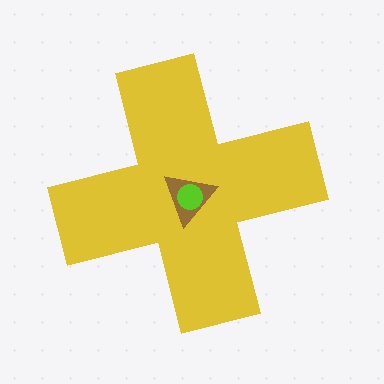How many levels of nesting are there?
3.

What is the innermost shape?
The lime circle.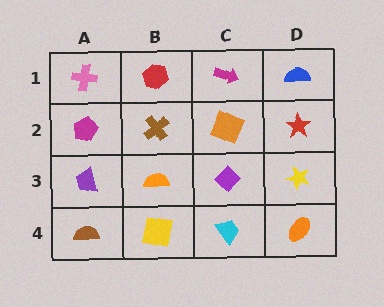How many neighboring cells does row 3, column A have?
3.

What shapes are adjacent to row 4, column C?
A purple diamond (row 3, column C), a yellow square (row 4, column B), an orange ellipse (row 4, column D).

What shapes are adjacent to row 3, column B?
A brown cross (row 2, column B), a yellow square (row 4, column B), a purple trapezoid (row 3, column A), a purple diamond (row 3, column C).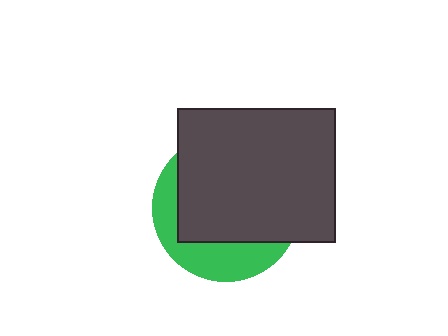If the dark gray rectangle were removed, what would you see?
You would see the complete green circle.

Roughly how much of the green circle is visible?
A small part of it is visible (roughly 31%).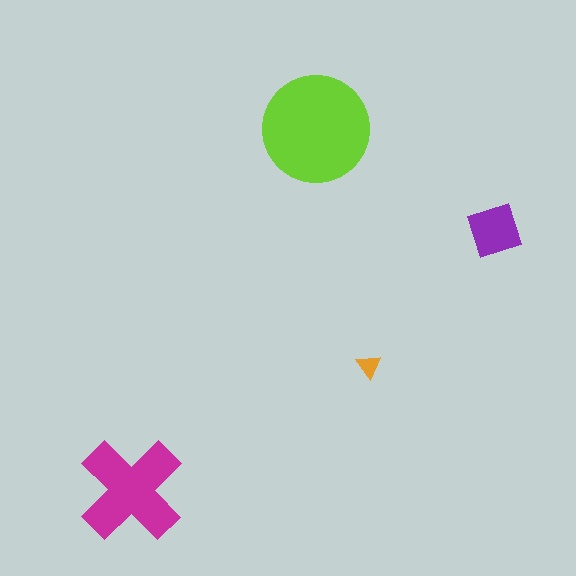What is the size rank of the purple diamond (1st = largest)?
3rd.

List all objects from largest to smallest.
The lime circle, the magenta cross, the purple diamond, the orange triangle.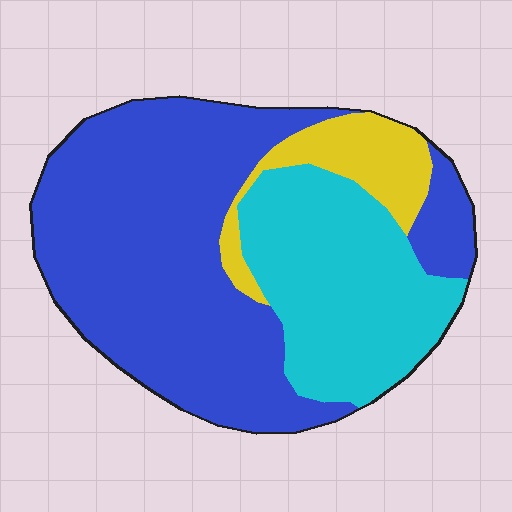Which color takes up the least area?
Yellow, at roughly 10%.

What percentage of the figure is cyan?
Cyan takes up about one third (1/3) of the figure.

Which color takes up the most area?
Blue, at roughly 60%.